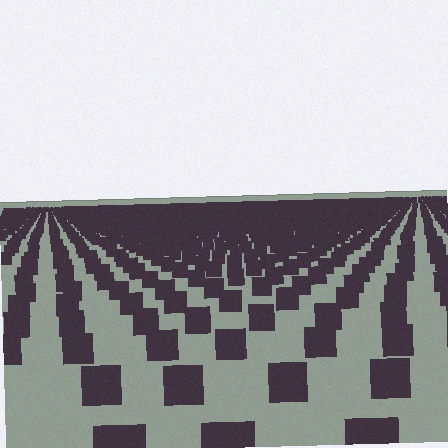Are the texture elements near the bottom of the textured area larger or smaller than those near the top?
Larger. Near the bottom, elements are closer to the viewer and appear at a bigger on-screen size.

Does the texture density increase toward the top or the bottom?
Density increases toward the top.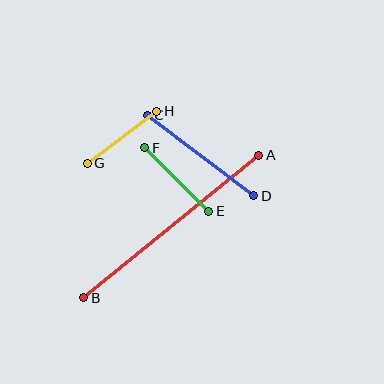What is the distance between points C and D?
The distance is approximately 134 pixels.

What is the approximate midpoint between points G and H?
The midpoint is at approximately (122, 137) pixels.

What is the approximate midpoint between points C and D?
The midpoint is at approximately (201, 156) pixels.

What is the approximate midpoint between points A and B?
The midpoint is at approximately (171, 226) pixels.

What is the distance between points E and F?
The distance is approximately 90 pixels.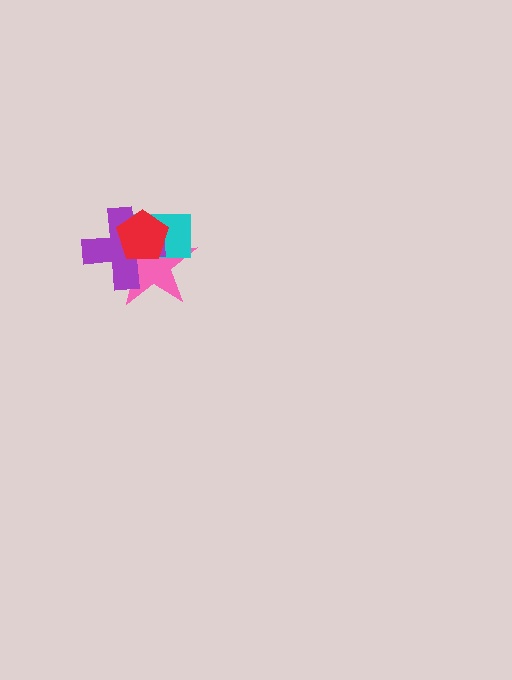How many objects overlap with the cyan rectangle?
3 objects overlap with the cyan rectangle.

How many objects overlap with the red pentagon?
3 objects overlap with the red pentagon.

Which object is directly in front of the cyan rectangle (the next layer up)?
The purple cross is directly in front of the cyan rectangle.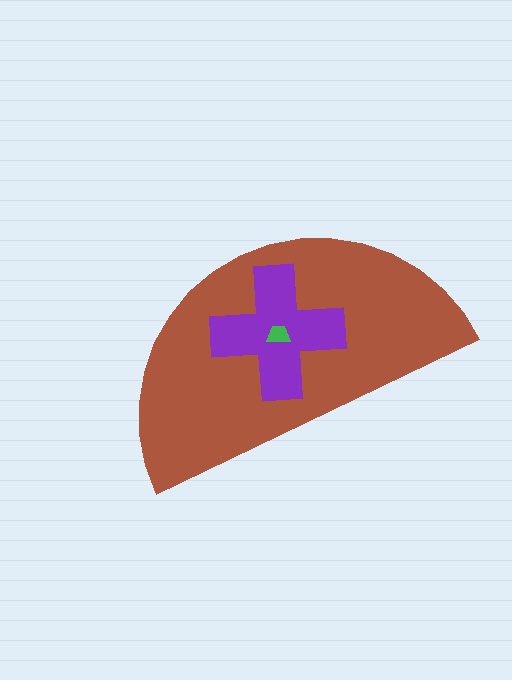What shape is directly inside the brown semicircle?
The purple cross.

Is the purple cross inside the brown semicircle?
Yes.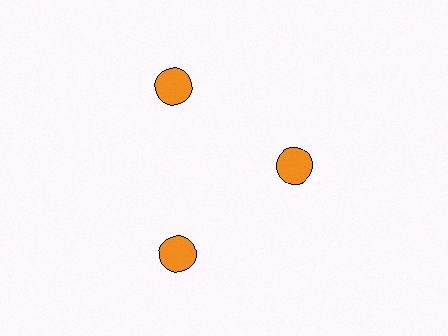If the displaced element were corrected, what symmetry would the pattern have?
It would have 3-fold rotational symmetry — the pattern would map onto itself every 120 degrees.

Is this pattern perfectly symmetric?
No. The 3 orange circles are arranged in a ring, but one element near the 3 o'clock position is pulled inward toward the center, breaking the 3-fold rotational symmetry.